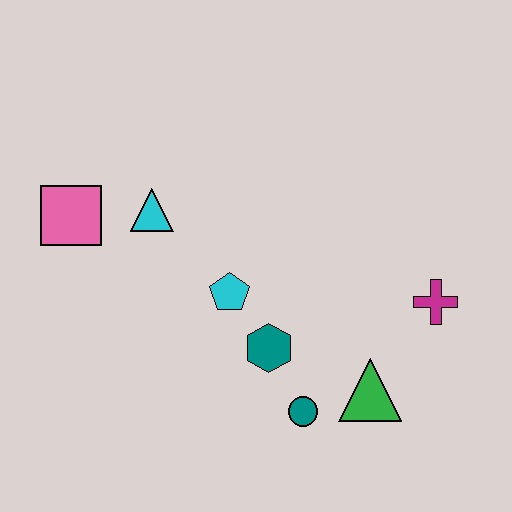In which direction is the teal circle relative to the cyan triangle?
The teal circle is below the cyan triangle.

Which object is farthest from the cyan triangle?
The magenta cross is farthest from the cyan triangle.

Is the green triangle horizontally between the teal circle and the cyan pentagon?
No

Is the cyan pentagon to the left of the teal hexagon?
Yes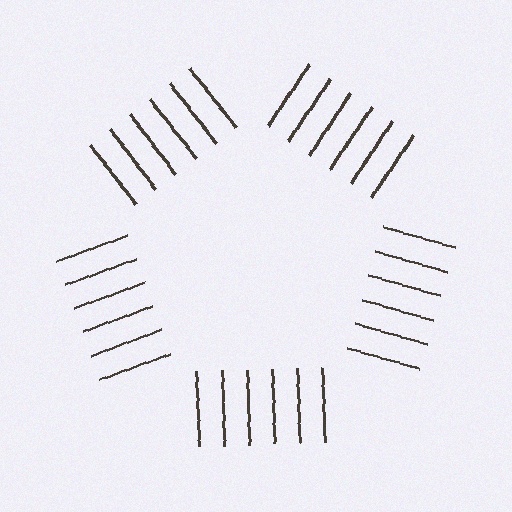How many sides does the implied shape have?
5 sides — the line-ends trace a pentagon.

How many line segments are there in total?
30 — 6 along each of the 5 edges.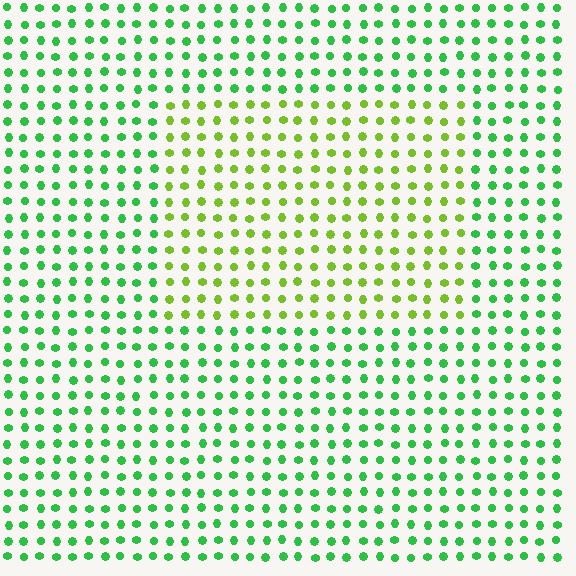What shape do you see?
I see a rectangle.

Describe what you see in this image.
The image is filled with small green elements in a uniform arrangement. A rectangle-shaped region is visible where the elements are tinted to a slightly different hue, forming a subtle color boundary.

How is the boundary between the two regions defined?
The boundary is defined purely by a slight shift in hue (about 41 degrees). Spacing, size, and orientation are identical on both sides.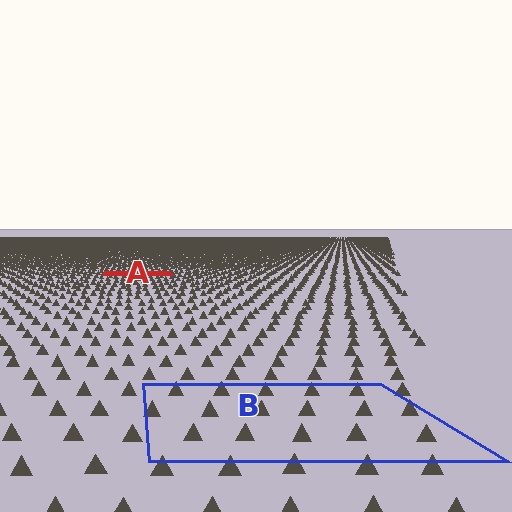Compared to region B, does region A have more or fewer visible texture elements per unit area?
Region A has more texture elements per unit area — they are packed more densely because it is farther away.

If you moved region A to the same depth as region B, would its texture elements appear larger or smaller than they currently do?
They would appear larger. At a closer depth, the same texture elements are projected at a bigger on-screen size.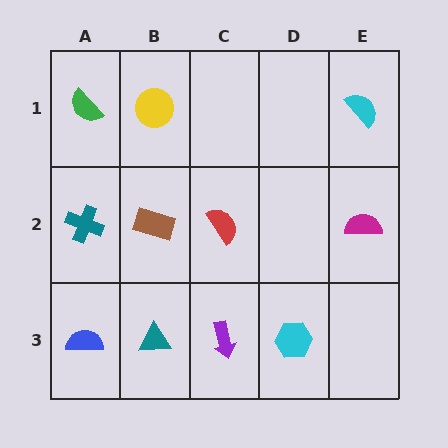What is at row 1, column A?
A green semicircle.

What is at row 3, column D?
A cyan hexagon.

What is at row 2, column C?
A red semicircle.